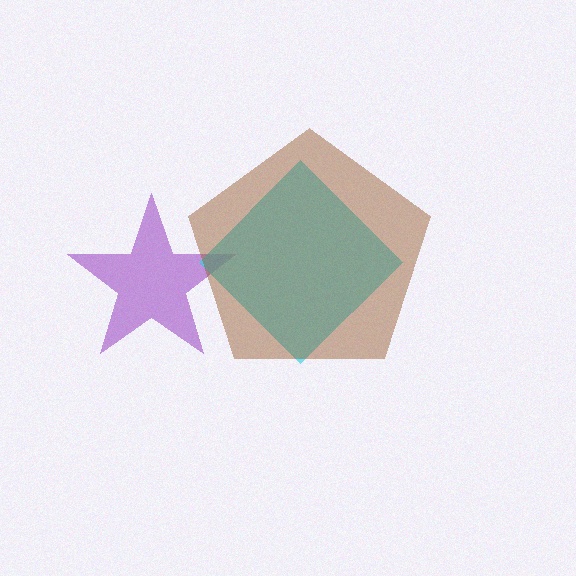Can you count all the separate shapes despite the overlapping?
Yes, there are 3 separate shapes.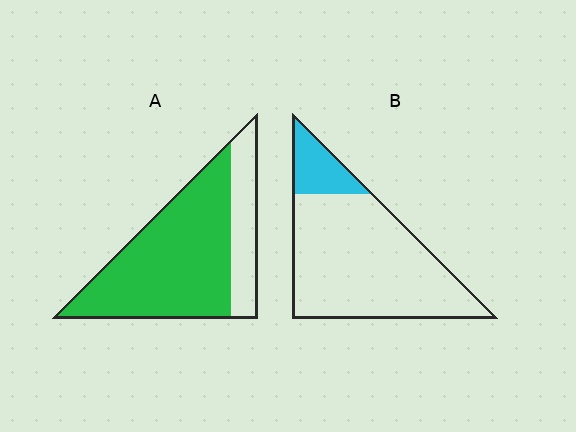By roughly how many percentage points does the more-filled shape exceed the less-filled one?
By roughly 60 percentage points (A over B).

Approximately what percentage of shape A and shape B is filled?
A is approximately 75% and B is approximately 15%.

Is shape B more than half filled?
No.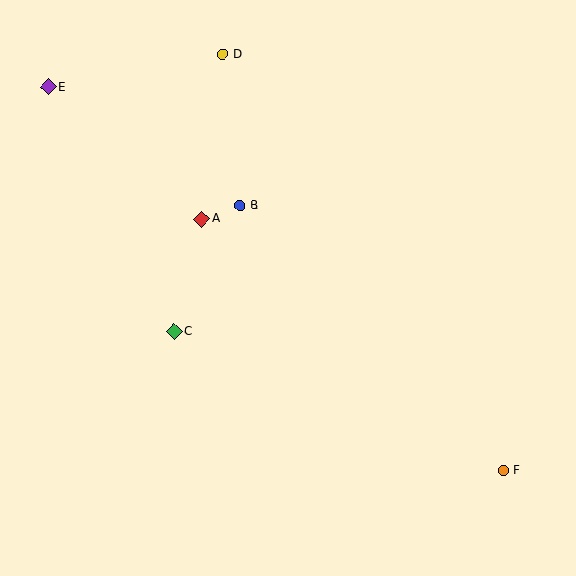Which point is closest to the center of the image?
Point B at (240, 206) is closest to the center.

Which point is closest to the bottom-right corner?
Point F is closest to the bottom-right corner.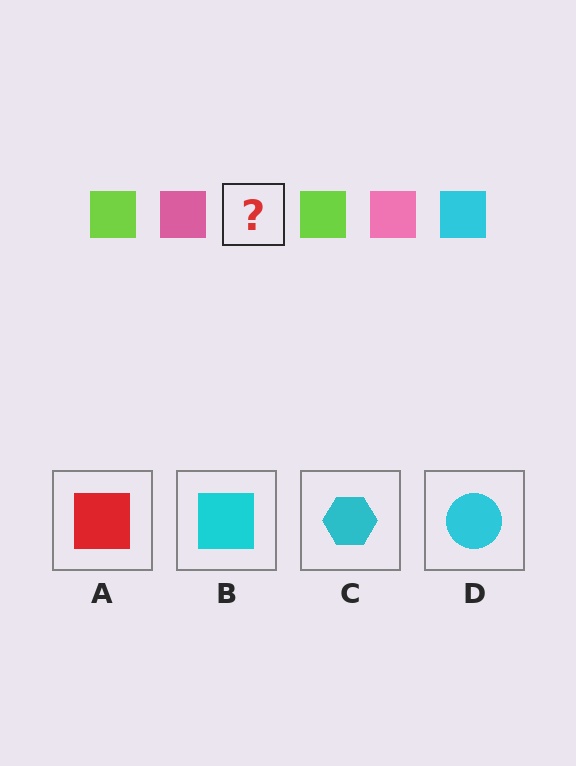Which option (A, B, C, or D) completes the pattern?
B.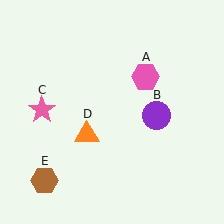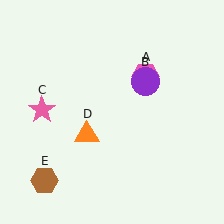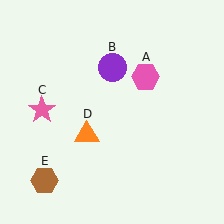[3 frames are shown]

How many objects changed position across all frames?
1 object changed position: purple circle (object B).